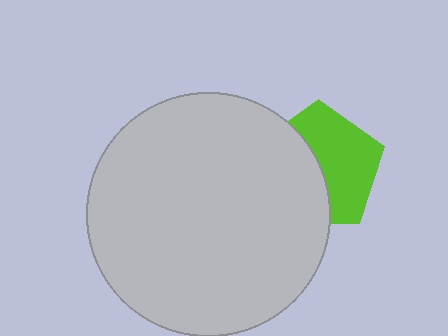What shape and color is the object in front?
The object in front is a light gray circle.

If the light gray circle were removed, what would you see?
You would see the complete lime pentagon.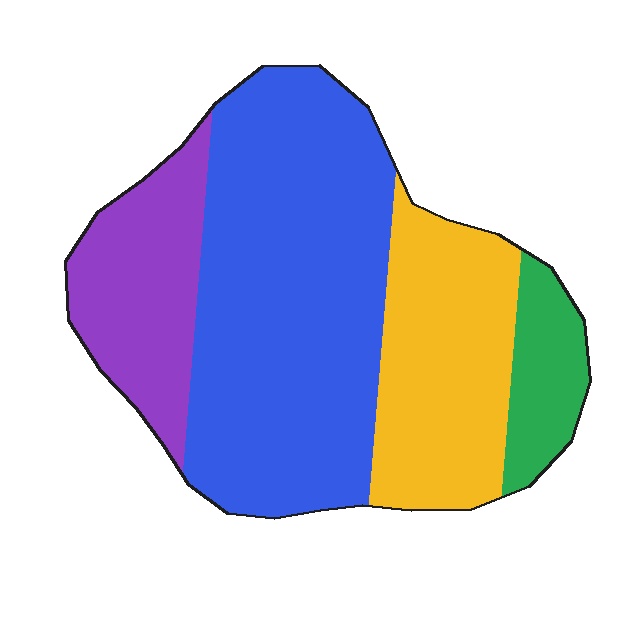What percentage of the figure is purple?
Purple takes up about one sixth (1/6) of the figure.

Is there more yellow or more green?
Yellow.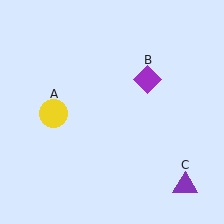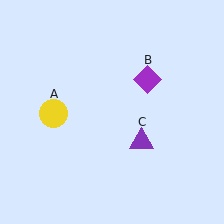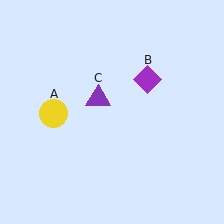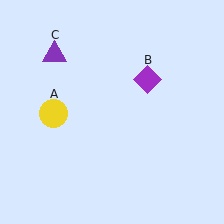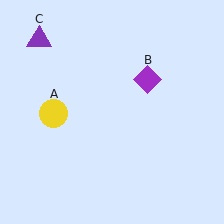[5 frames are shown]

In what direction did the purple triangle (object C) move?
The purple triangle (object C) moved up and to the left.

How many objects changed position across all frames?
1 object changed position: purple triangle (object C).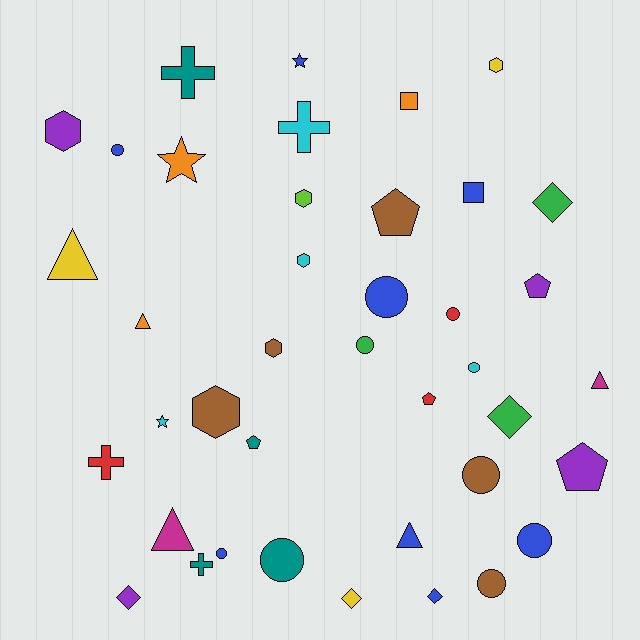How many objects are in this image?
There are 40 objects.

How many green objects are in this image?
There are 3 green objects.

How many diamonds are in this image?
There are 5 diamonds.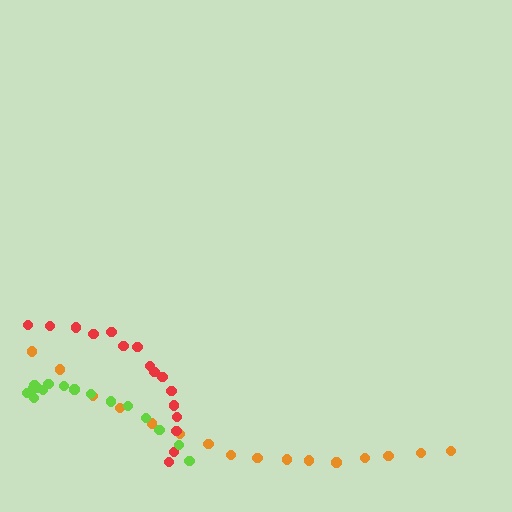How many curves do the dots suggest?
There are 3 distinct paths.